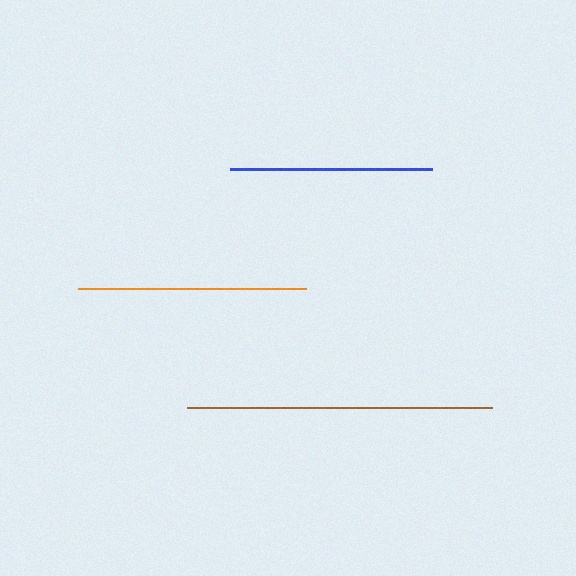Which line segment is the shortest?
The blue line is the shortest at approximately 201 pixels.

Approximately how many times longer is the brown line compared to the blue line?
The brown line is approximately 1.5 times the length of the blue line.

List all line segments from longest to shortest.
From longest to shortest: brown, orange, blue.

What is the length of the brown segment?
The brown segment is approximately 305 pixels long.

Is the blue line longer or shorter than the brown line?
The brown line is longer than the blue line.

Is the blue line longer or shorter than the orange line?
The orange line is longer than the blue line.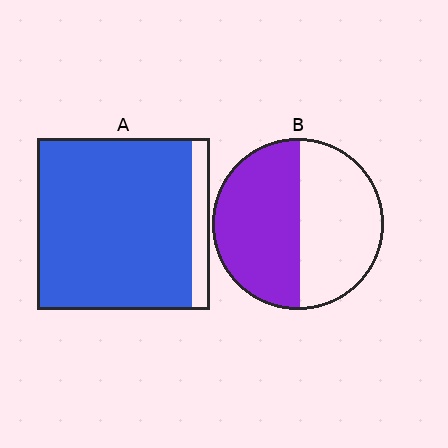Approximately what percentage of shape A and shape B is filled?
A is approximately 90% and B is approximately 50%.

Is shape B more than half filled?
Roughly half.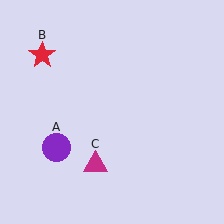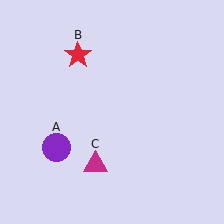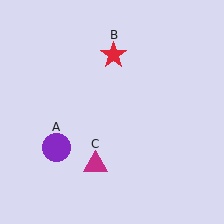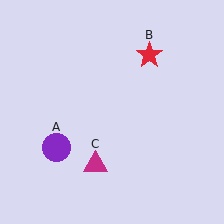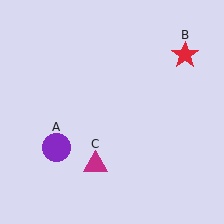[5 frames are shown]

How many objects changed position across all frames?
1 object changed position: red star (object B).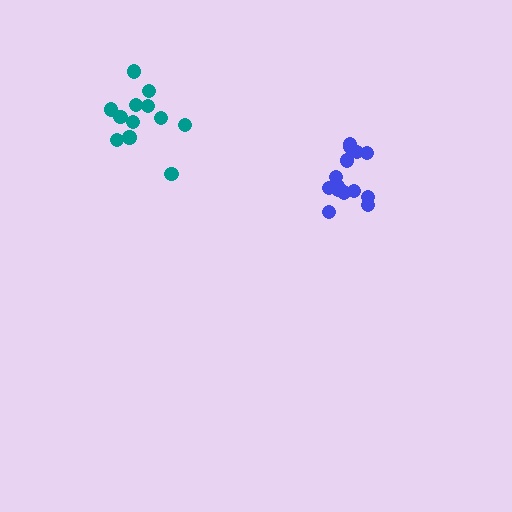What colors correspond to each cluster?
The clusters are colored: blue, teal.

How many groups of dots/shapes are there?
There are 2 groups.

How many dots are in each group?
Group 1: 14 dots, Group 2: 12 dots (26 total).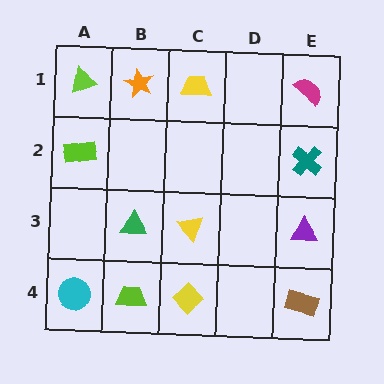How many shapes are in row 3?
3 shapes.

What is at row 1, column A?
A lime triangle.